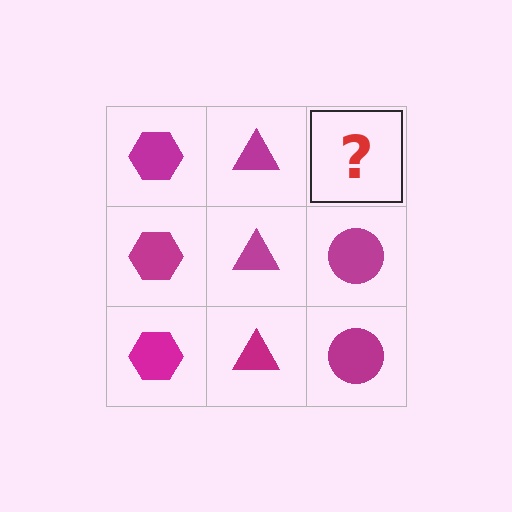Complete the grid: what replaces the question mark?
The question mark should be replaced with a magenta circle.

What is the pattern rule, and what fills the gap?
The rule is that each column has a consistent shape. The gap should be filled with a magenta circle.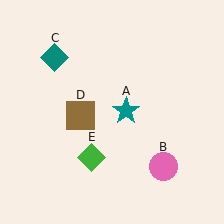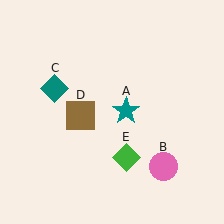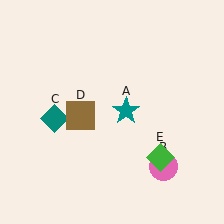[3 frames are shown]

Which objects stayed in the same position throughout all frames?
Teal star (object A) and pink circle (object B) and brown square (object D) remained stationary.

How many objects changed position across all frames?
2 objects changed position: teal diamond (object C), green diamond (object E).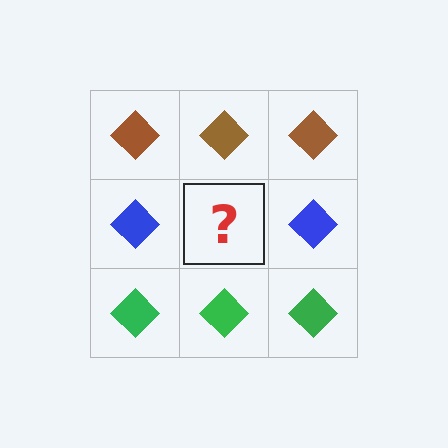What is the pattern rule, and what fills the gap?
The rule is that each row has a consistent color. The gap should be filled with a blue diamond.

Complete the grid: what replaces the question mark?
The question mark should be replaced with a blue diamond.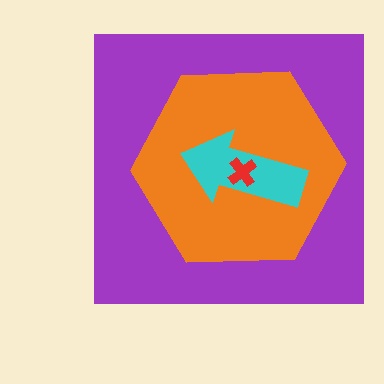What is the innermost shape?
The red cross.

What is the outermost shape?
The purple square.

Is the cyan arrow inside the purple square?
Yes.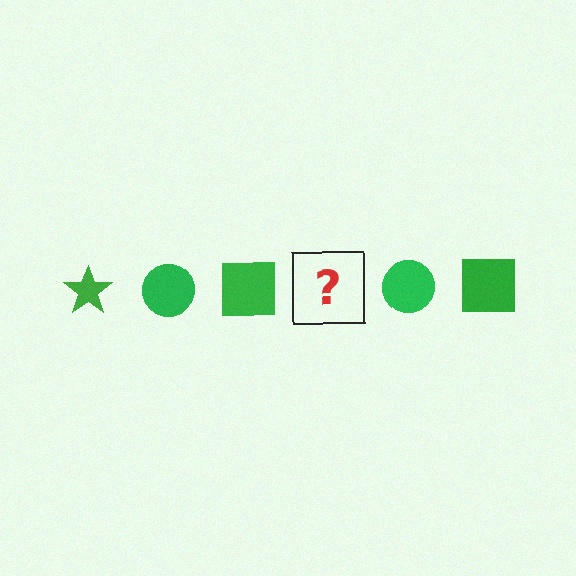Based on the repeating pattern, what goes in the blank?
The blank should be a green star.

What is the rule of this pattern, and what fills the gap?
The rule is that the pattern cycles through star, circle, square shapes in green. The gap should be filled with a green star.